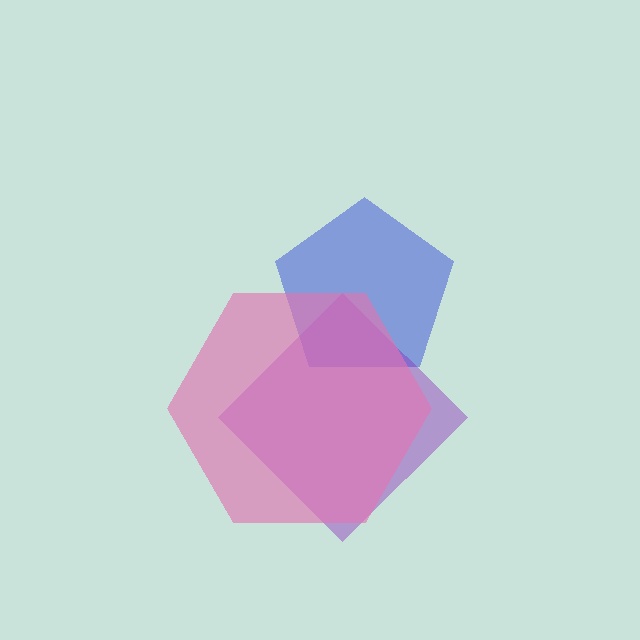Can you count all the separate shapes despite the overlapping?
Yes, there are 3 separate shapes.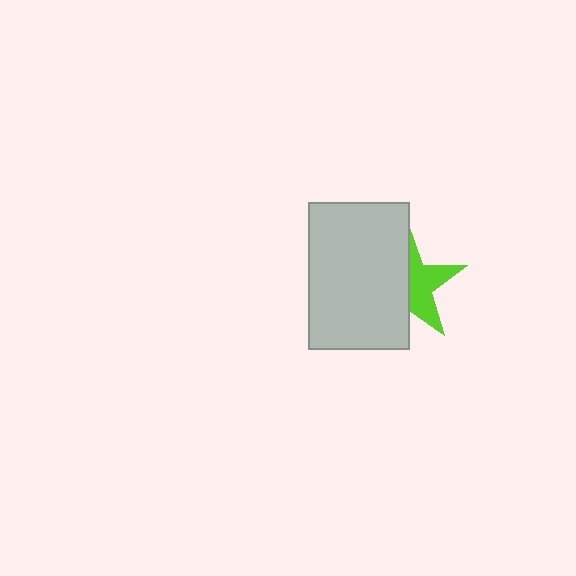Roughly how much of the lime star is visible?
About half of it is visible (roughly 47%).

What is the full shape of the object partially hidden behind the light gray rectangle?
The partially hidden object is a lime star.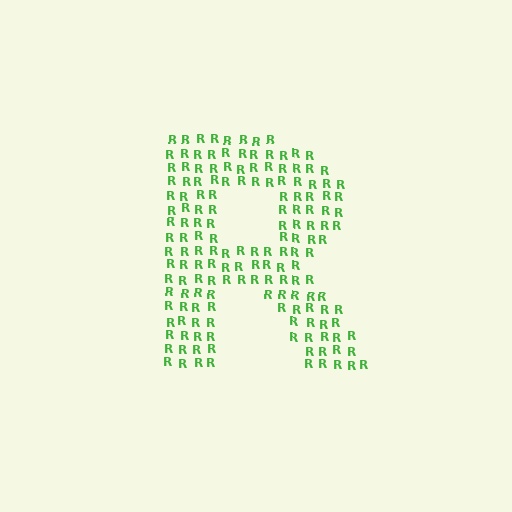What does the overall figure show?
The overall figure shows the letter R.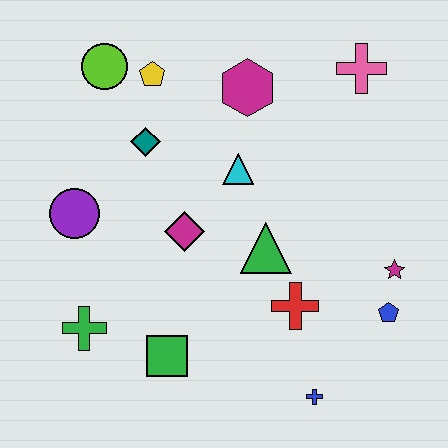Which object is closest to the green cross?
The green square is closest to the green cross.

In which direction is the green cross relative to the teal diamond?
The green cross is below the teal diamond.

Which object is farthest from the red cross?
The lime circle is farthest from the red cross.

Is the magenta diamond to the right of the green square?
Yes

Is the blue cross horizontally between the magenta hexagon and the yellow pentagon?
No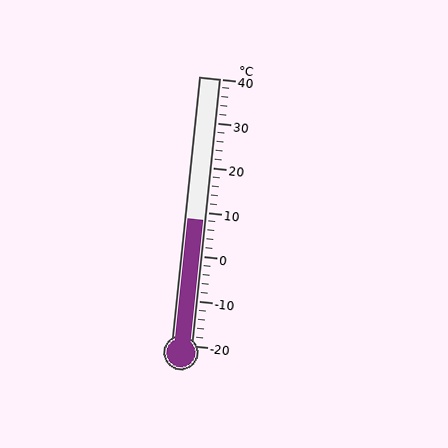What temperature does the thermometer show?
The thermometer shows approximately 8°C.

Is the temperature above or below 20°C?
The temperature is below 20°C.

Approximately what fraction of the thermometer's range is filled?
The thermometer is filled to approximately 45% of its range.